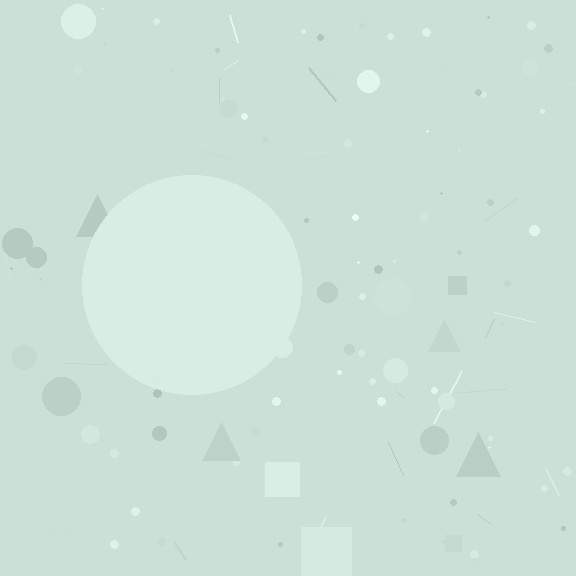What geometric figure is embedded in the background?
A circle is embedded in the background.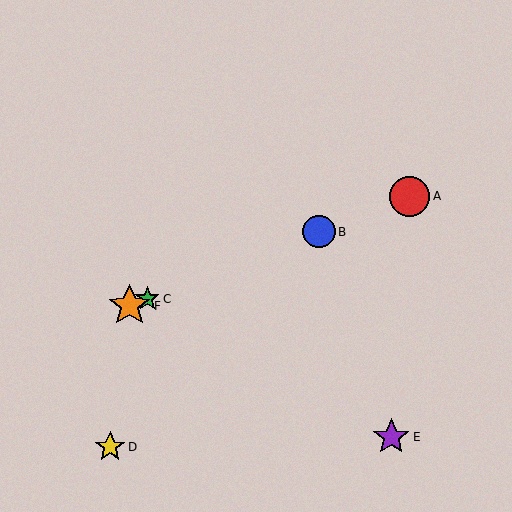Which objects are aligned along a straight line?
Objects A, B, C, F are aligned along a straight line.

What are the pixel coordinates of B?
Object B is at (319, 232).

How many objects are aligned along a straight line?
4 objects (A, B, C, F) are aligned along a straight line.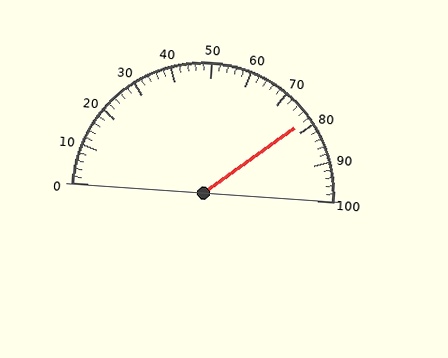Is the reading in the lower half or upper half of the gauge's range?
The reading is in the upper half of the range (0 to 100).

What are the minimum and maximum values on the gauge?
The gauge ranges from 0 to 100.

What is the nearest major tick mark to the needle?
The nearest major tick mark is 80.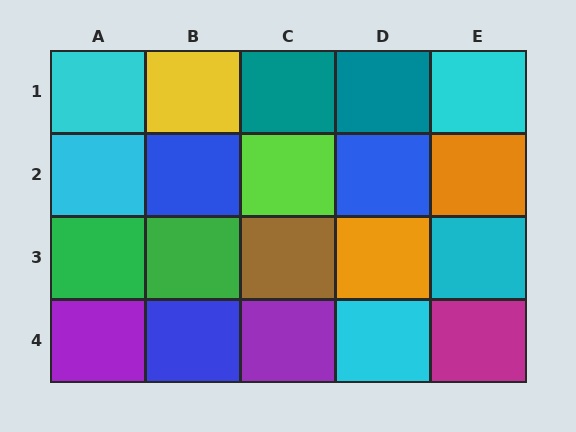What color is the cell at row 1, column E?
Cyan.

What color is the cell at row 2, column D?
Blue.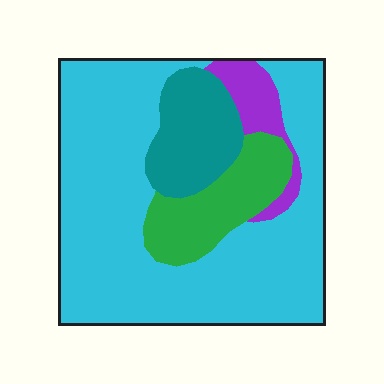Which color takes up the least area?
Purple, at roughly 5%.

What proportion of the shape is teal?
Teal covers 13% of the shape.